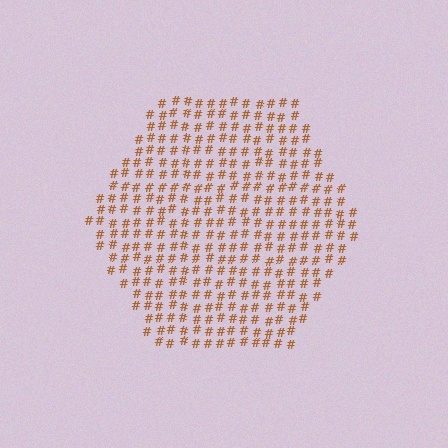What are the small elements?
The small elements are hash symbols.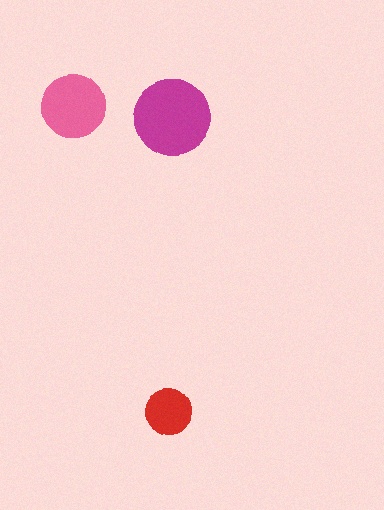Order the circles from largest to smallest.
the magenta one, the pink one, the red one.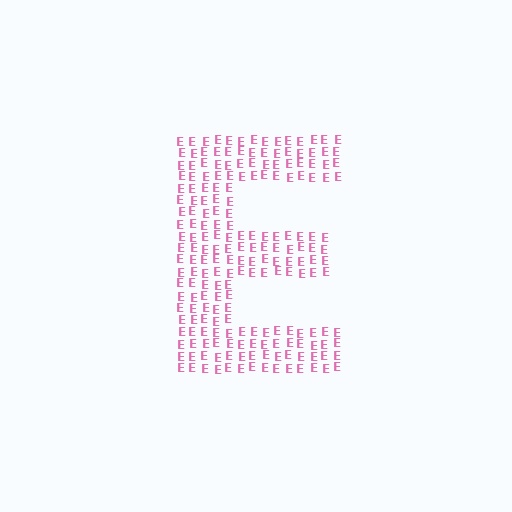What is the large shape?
The large shape is the letter E.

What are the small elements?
The small elements are letter E's.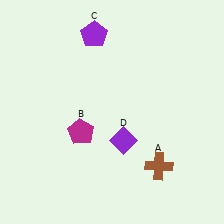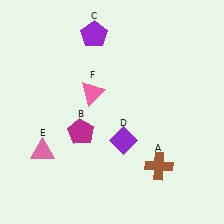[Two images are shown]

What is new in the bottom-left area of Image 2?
A pink triangle (E) was added in the bottom-left area of Image 2.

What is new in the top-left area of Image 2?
A pink triangle (F) was added in the top-left area of Image 2.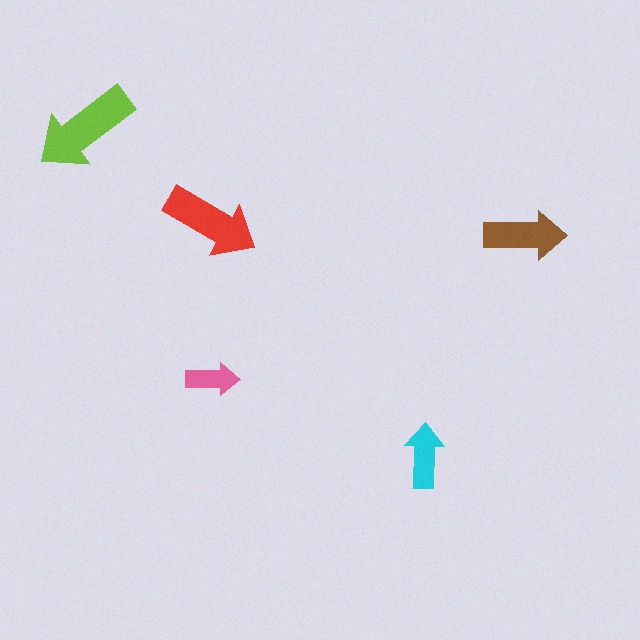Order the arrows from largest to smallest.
the lime one, the red one, the brown one, the cyan one, the pink one.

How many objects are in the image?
There are 5 objects in the image.